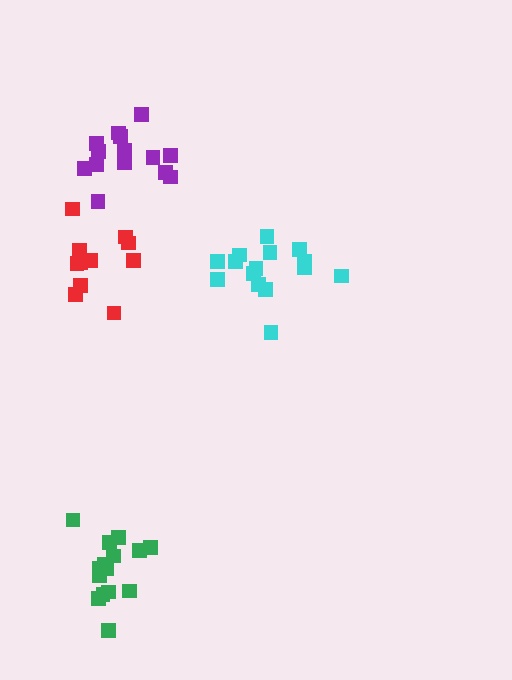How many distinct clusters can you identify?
There are 4 distinct clusters.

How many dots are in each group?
Group 1: 14 dots, Group 2: 15 dots, Group 3: 15 dots, Group 4: 11 dots (55 total).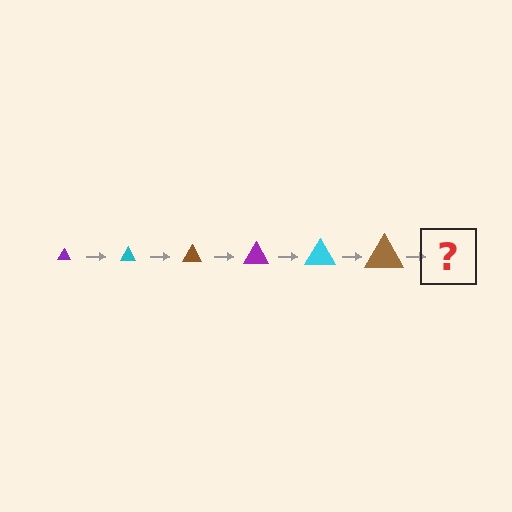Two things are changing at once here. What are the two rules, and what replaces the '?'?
The two rules are that the triangle grows larger each step and the color cycles through purple, cyan, and brown. The '?' should be a purple triangle, larger than the previous one.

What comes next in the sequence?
The next element should be a purple triangle, larger than the previous one.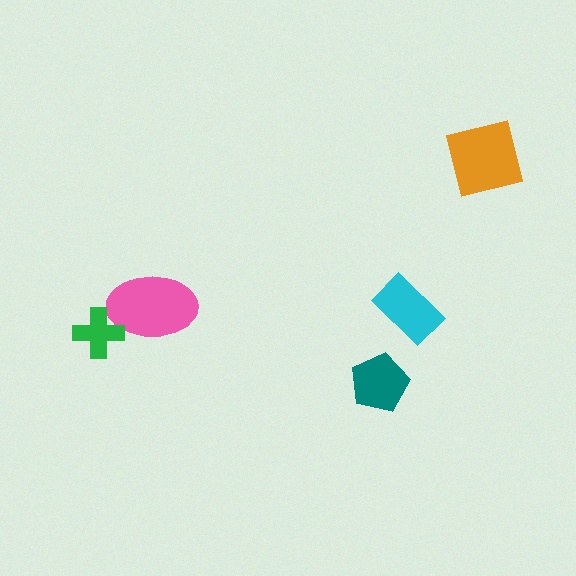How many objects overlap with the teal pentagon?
0 objects overlap with the teal pentagon.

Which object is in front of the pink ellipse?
The green cross is in front of the pink ellipse.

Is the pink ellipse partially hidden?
Yes, it is partially covered by another shape.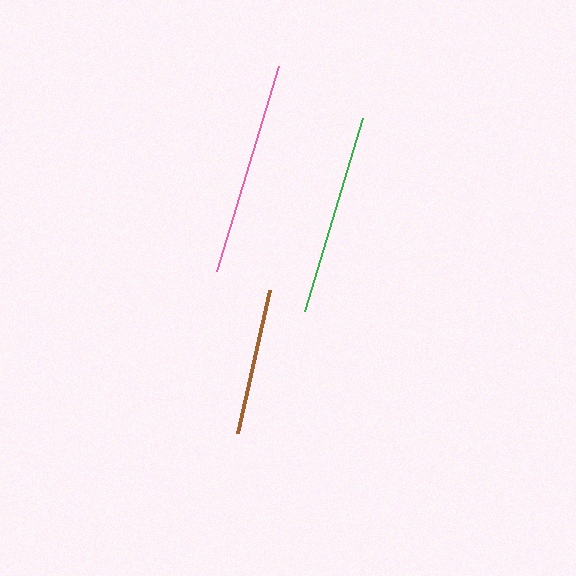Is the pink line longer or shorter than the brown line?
The pink line is longer than the brown line.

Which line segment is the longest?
The pink line is the longest at approximately 214 pixels.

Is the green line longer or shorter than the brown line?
The green line is longer than the brown line.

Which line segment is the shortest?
The brown line is the shortest at approximately 147 pixels.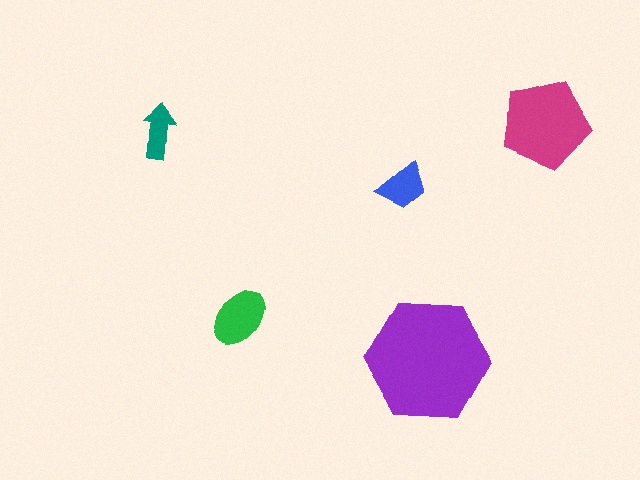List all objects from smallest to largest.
The teal arrow, the blue trapezoid, the green ellipse, the magenta pentagon, the purple hexagon.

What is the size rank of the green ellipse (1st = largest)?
3rd.